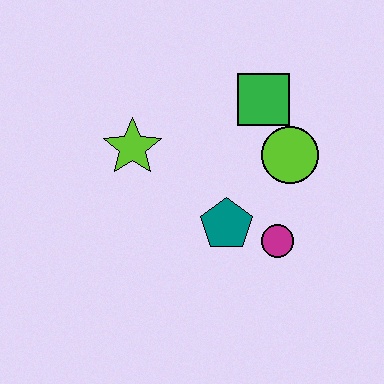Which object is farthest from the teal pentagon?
The green square is farthest from the teal pentagon.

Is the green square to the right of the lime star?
Yes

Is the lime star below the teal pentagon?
No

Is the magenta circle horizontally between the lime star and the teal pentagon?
No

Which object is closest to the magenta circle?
The teal pentagon is closest to the magenta circle.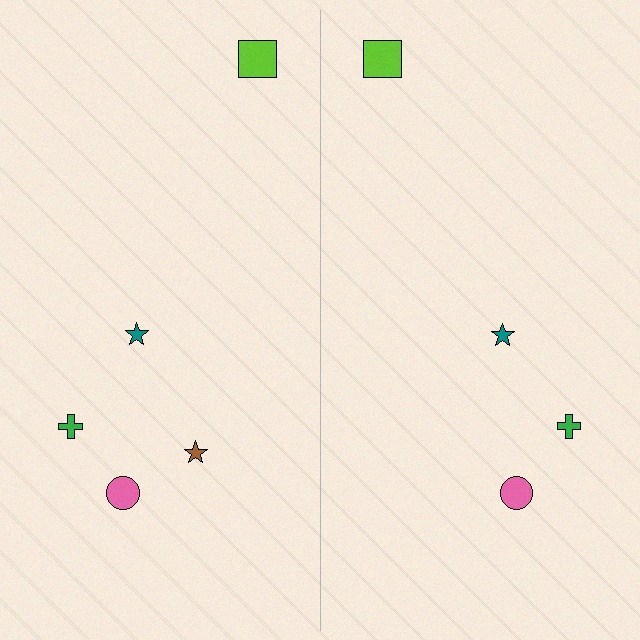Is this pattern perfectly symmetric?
No, the pattern is not perfectly symmetric. A brown star is missing from the right side.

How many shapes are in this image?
There are 9 shapes in this image.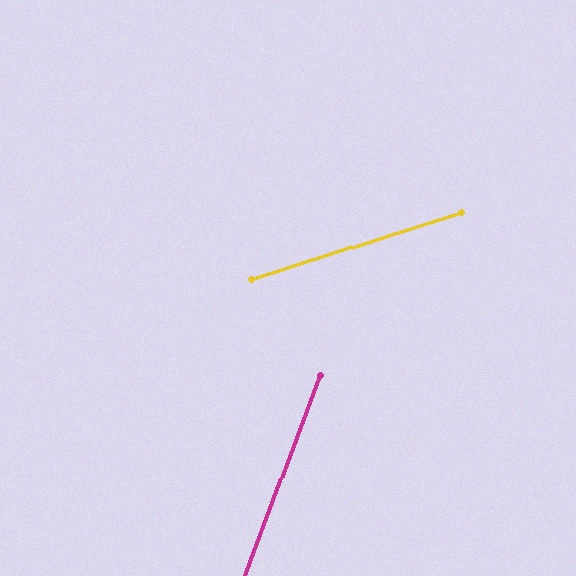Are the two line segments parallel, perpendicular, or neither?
Neither parallel nor perpendicular — they differ by about 52°.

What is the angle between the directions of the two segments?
Approximately 52 degrees.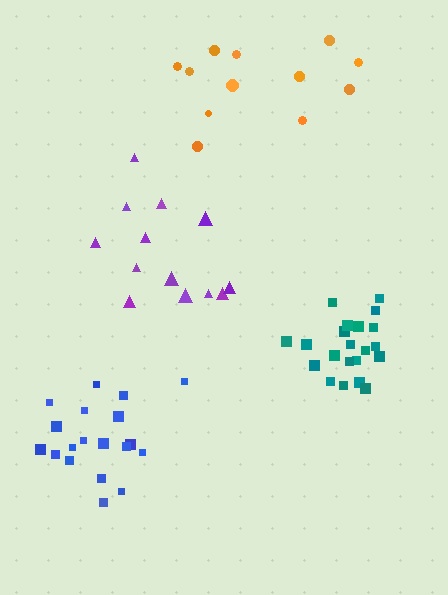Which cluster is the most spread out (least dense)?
Orange.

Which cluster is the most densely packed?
Teal.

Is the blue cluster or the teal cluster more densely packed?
Teal.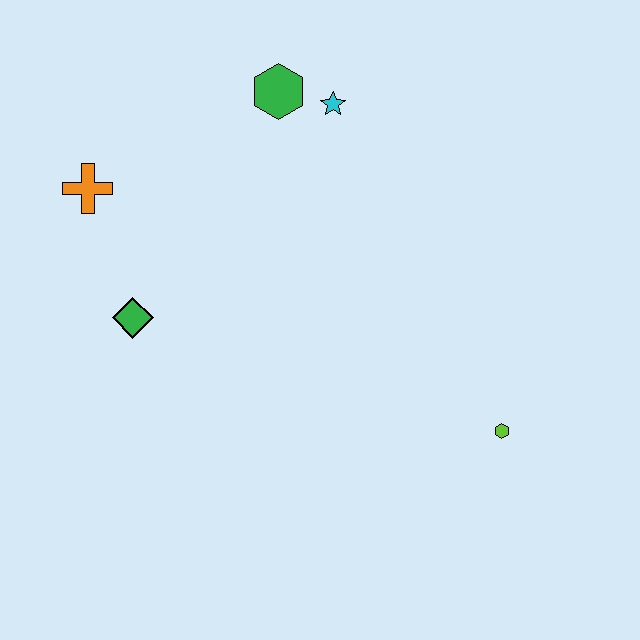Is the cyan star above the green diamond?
Yes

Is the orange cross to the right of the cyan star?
No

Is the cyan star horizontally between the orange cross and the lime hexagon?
Yes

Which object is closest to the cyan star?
The green hexagon is closest to the cyan star.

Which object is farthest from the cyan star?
The lime hexagon is farthest from the cyan star.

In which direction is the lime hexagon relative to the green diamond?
The lime hexagon is to the right of the green diamond.